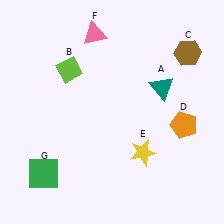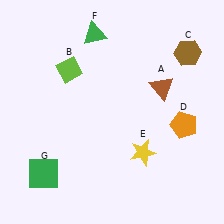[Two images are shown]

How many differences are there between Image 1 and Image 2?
There are 2 differences between the two images.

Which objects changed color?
A changed from teal to brown. F changed from pink to green.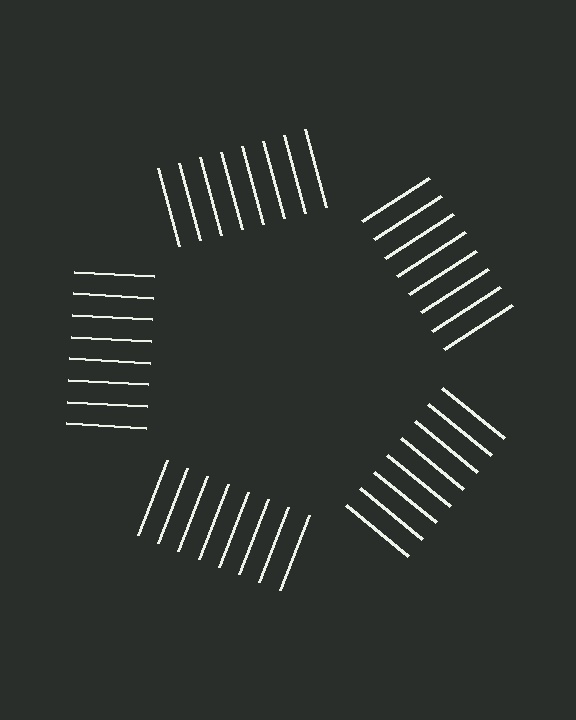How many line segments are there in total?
40 — 8 along each of the 5 edges.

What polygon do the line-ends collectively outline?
An illusory pentagon — the line segments terminate on its edges but no continuous stroke is drawn.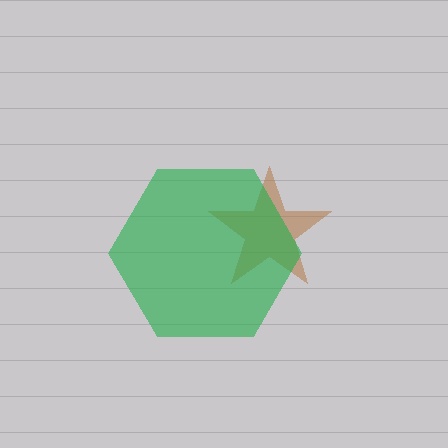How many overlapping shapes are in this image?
There are 2 overlapping shapes in the image.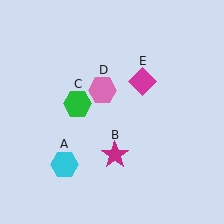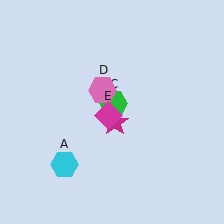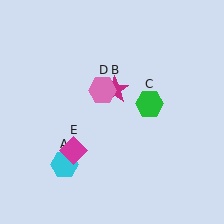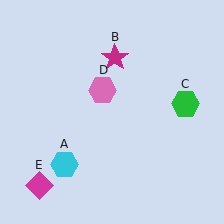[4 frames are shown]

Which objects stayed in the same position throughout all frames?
Cyan hexagon (object A) and pink hexagon (object D) remained stationary.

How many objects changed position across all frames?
3 objects changed position: magenta star (object B), green hexagon (object C), magenta diamond (object E).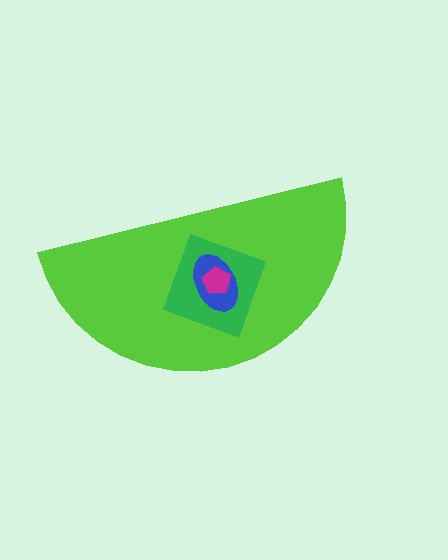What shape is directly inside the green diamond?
The blue ellipse.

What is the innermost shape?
The magenta pentagon.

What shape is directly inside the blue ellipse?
The magenta pentagon.